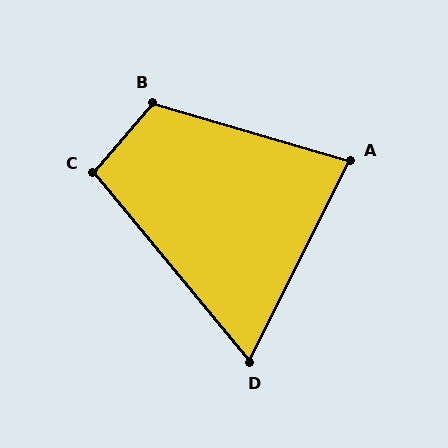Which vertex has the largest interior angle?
B, at approximately 114 degrees.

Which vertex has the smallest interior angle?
D, at approximately 66 degrees.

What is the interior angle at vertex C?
Approximately 100 degrees (obtuse).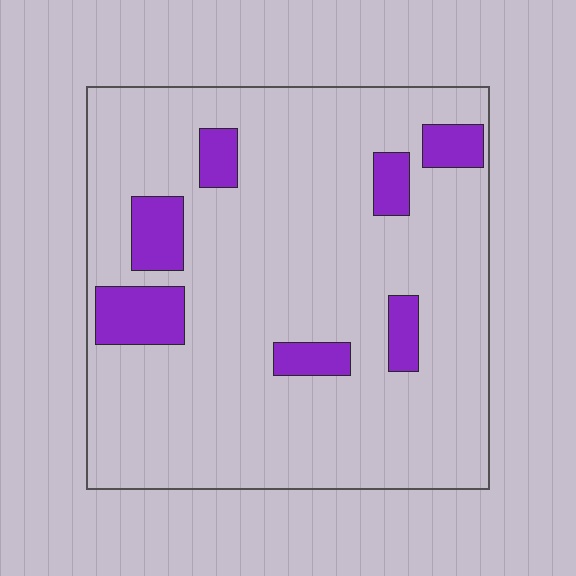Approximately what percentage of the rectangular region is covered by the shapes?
Approximately 15%.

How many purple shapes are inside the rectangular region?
7.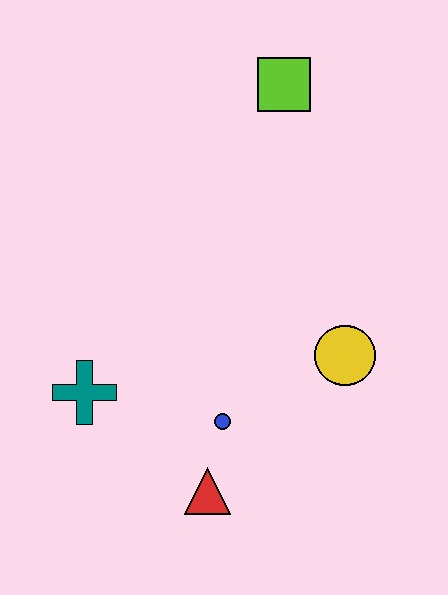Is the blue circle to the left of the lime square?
Yes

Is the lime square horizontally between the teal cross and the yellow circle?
Yes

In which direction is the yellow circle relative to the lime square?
The yellow circle is below the lime square.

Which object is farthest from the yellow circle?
The lime square is farthest from the yellow circle.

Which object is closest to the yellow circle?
The blue circle is closest to the yellow circle.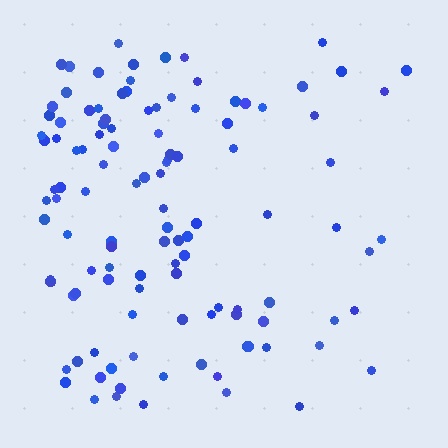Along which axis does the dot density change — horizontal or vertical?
Horizontal.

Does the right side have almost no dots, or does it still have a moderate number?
Still a moderate number, just noticeably fewer than the left.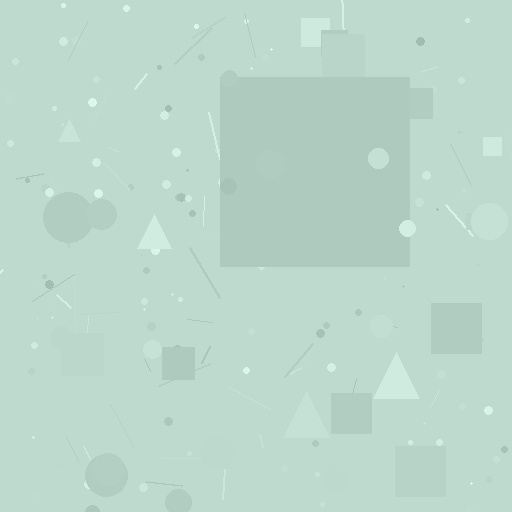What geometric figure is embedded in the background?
A square is embedded in the background.